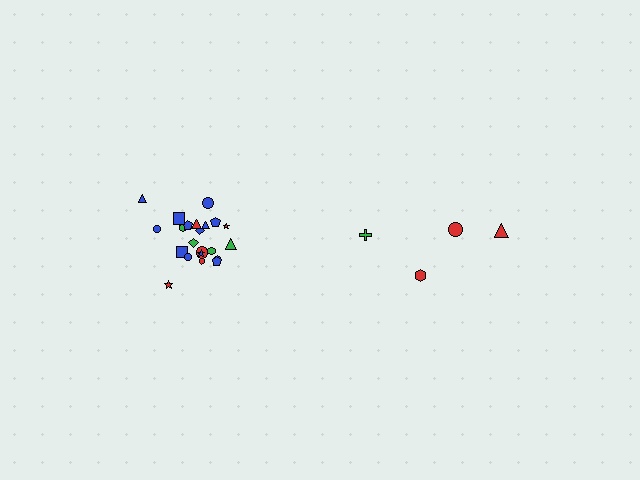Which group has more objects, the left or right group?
The left group.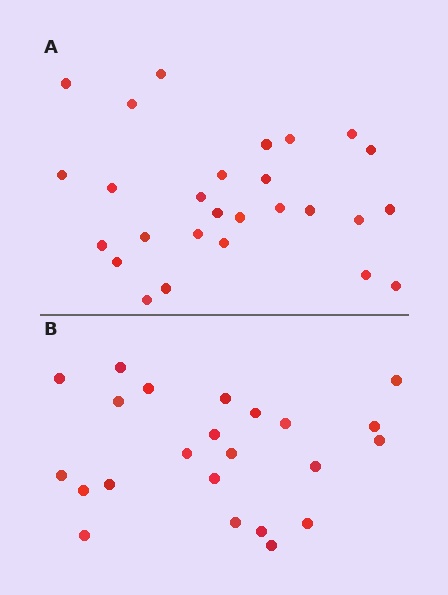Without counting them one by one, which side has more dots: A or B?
Region A (the top region) has more dots.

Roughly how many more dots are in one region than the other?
Region A has about 4 more dots than region B.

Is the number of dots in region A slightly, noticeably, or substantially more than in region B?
Region A has only slightly more — the two regions are fairly close. The ratio is roughly 1.2 to 1.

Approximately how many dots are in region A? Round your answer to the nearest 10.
About 30 dots. (The exact count is 27, which rounds to 30.)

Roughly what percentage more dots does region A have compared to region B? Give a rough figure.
About 15% more.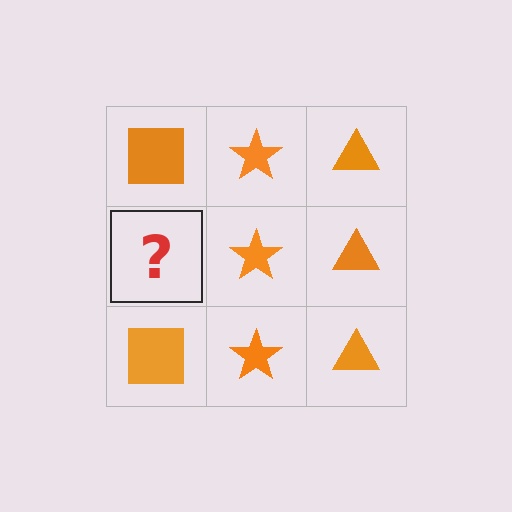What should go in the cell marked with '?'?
The missing cell should contain an orange square.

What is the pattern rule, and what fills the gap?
The rule is that each column has a consistent shape. The gap should be filled with an orange square.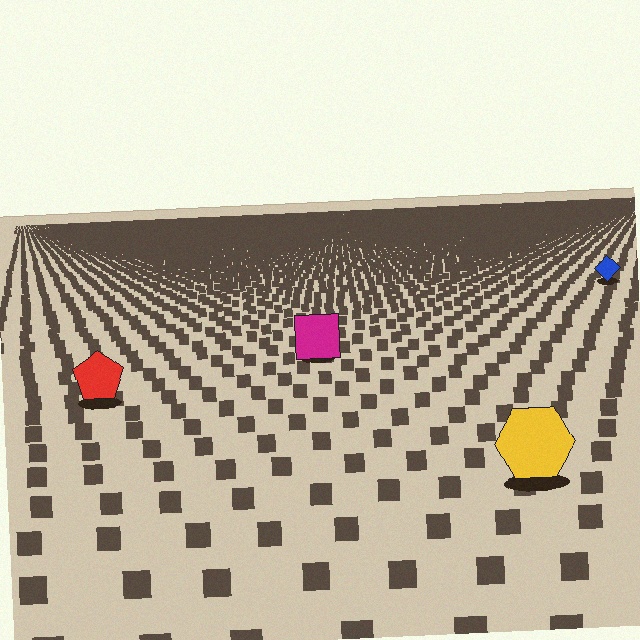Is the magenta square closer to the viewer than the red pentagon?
No. The red pentagon is closer — you can tell from the texture gradient: the ground texture is coarser near it.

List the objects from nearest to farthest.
From nearest to farthest: the yellow hexagon, the red pentagon, the magenta square, the blue diamond.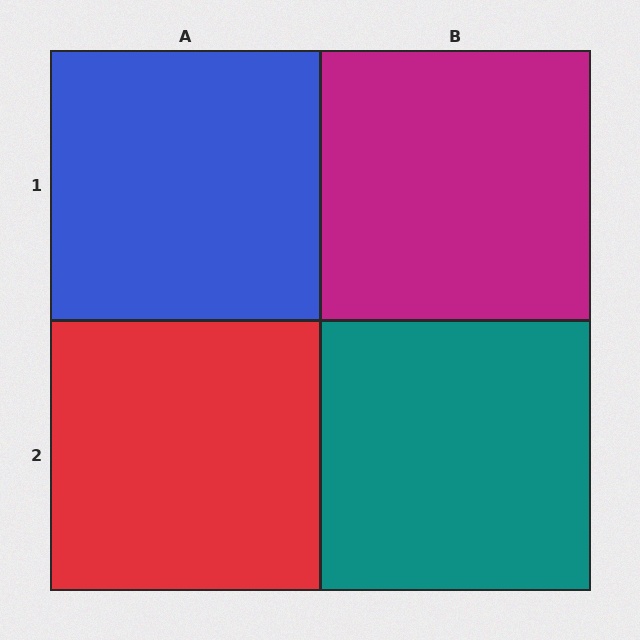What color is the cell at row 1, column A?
Blue.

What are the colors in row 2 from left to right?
Red, teal.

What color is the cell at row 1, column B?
Magenta.